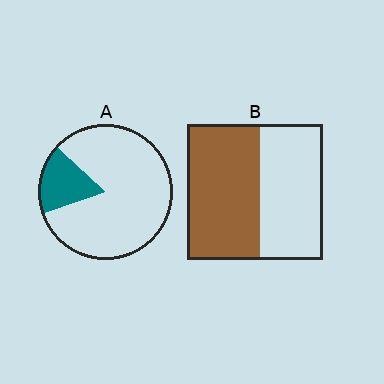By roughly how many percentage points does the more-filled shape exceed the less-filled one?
By roughly 35 percentage points (B over A).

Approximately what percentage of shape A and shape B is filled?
A is approximately 15% and B is approximately 55%.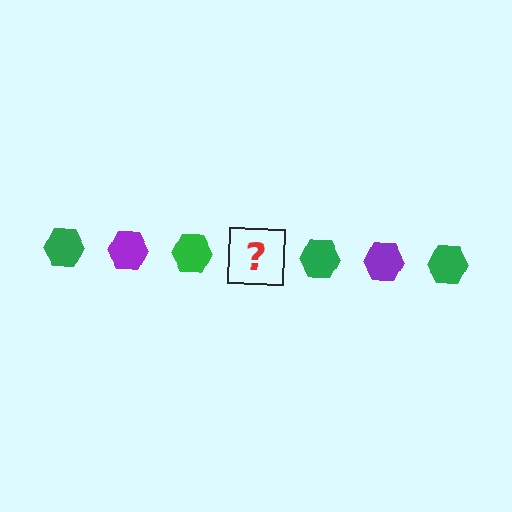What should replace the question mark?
The question mark should be replaced with a purple hexagon.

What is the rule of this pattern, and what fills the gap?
The rule is that the pattern cycles through green, purple hexagons. The gap should be filled with a purple hexagon.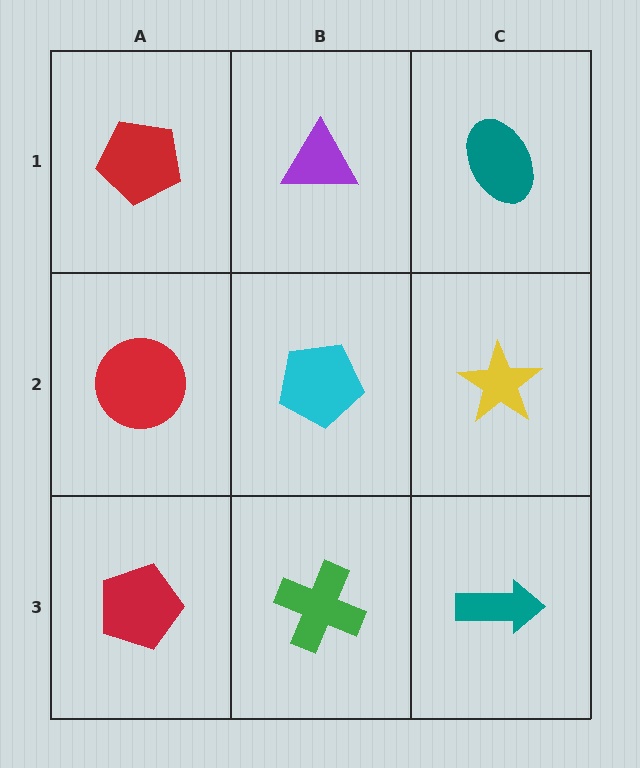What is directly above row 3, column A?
A red circle.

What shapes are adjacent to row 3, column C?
A yellow star (row 2, column C), a green cross (row 3, column B).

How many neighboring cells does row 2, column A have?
3.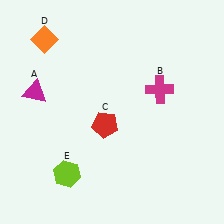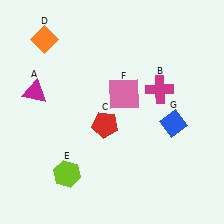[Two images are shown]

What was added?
A pink square (F), a blue diamond (G) were added in Image 2.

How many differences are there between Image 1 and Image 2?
There are 2 differences between the two images.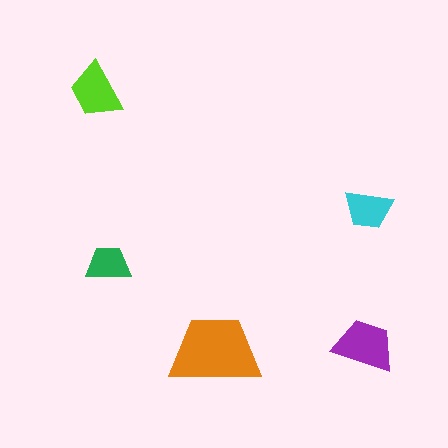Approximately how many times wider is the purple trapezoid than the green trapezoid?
About 1.5 times wider.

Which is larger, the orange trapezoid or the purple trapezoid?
The orange one.